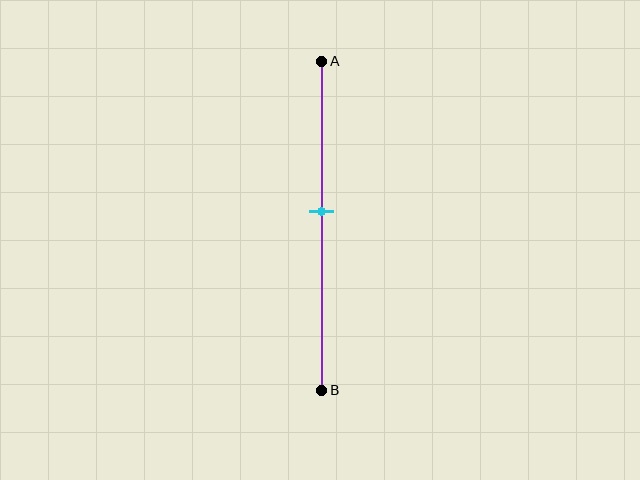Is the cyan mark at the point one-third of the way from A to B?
No, the mark is at about 45% from A, not at the 33% one-third point.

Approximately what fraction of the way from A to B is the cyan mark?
The cyan mark is approximately 45% of the way from A to B.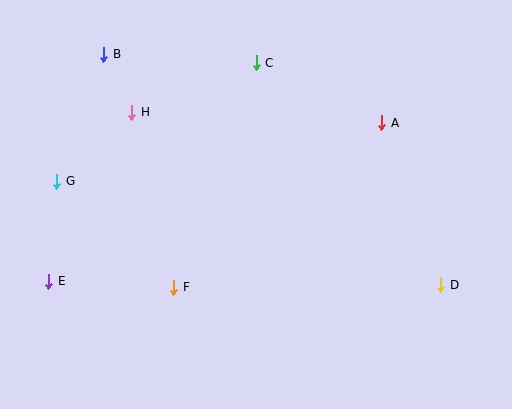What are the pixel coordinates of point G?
Point G is at (57, 181).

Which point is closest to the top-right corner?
Point A is closest to the top-right corner.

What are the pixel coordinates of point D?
Point D is at (441, 285).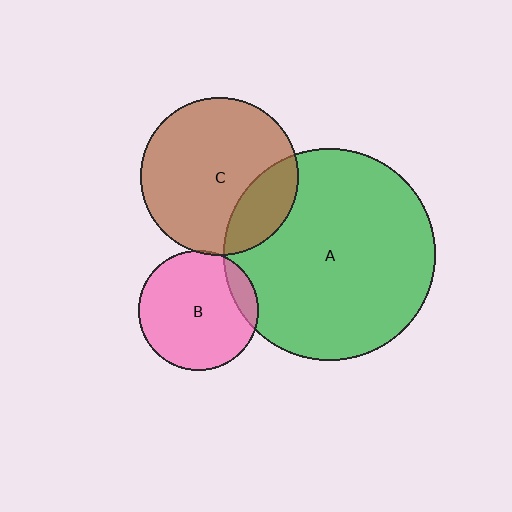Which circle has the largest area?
Circle A (green).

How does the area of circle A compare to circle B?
Approximately 3.1 times.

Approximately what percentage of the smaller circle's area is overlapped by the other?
Approximately 10%.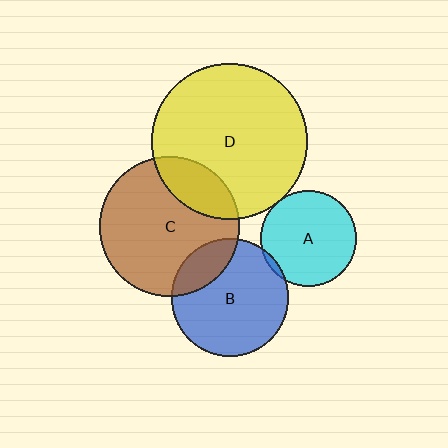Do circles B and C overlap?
Yes.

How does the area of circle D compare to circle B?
Approximately 1.8 times.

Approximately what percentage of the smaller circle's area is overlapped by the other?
Approximately 20%.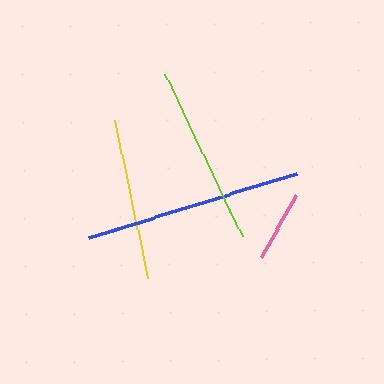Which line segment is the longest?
The blue line is the longest at approximately 219 pixels.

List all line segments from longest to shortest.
From longest to shortest: blue, lime, yellow, pink.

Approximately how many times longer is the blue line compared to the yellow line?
The blue line is approximately 1.4 times the length of the yellow line.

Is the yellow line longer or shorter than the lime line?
The lime line is longer than the yellow line.